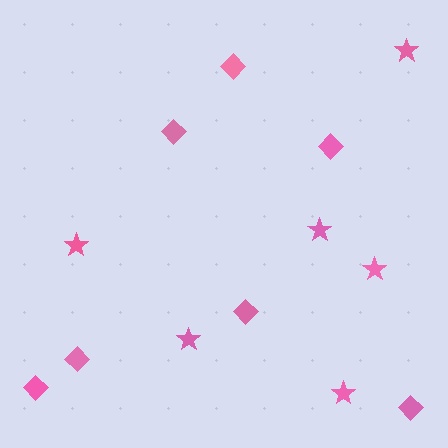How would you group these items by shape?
There are 2 groups: one group of stars (6) and one group of diamonds (7).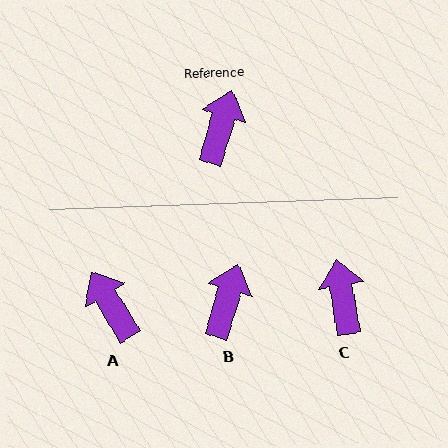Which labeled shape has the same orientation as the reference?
B.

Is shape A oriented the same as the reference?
No, it is off by about 48 degrees.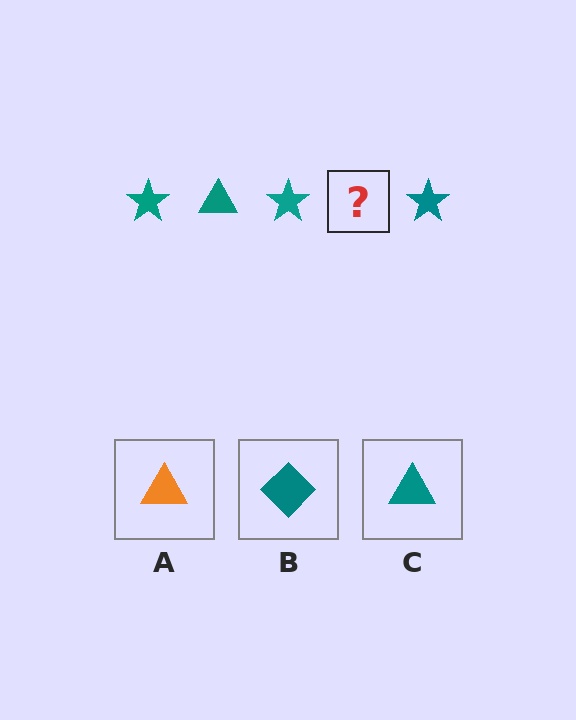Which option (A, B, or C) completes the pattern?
C.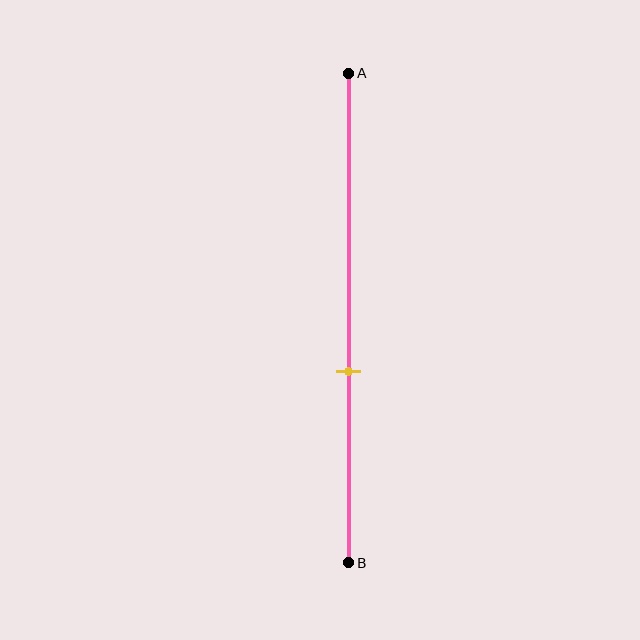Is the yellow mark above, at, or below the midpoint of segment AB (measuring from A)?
The yellow mark is below the midpoint of segment AB.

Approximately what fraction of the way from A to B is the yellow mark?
The yellow mark is approximately 60% of the way from A to B.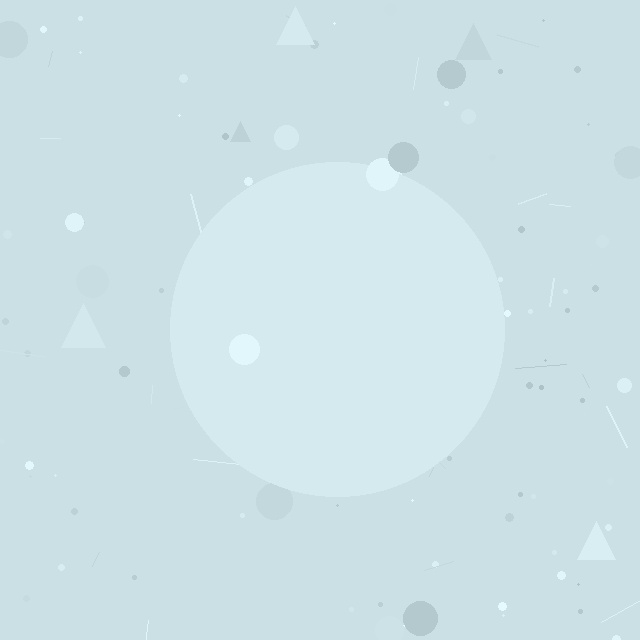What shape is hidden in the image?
A circle is hidden in the image.